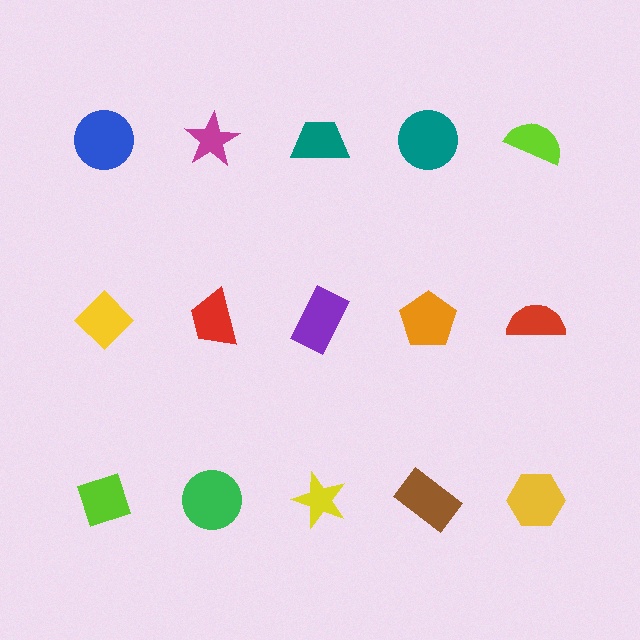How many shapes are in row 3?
5 shapes.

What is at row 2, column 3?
A purple rectangle.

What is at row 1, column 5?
A lime semicircle.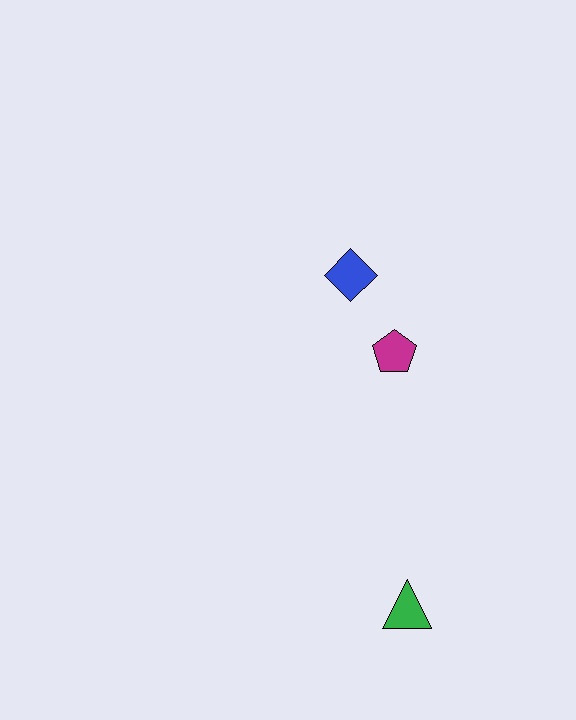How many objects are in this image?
There are 3 objects.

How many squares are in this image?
There are no squares.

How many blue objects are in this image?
There is 1 blue object.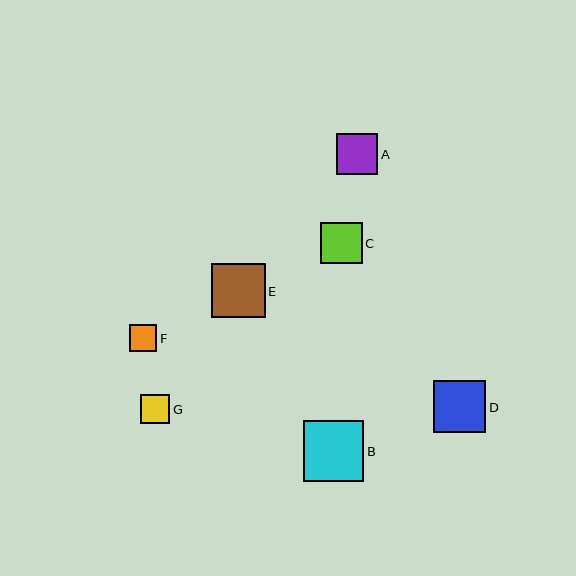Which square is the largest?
Square B is the largest with a size of approximately 61 pixels.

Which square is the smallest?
Square F is the smallest with a size of approximately 27 pixels.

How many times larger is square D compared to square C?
Square D is approximately 1.3 times the size of square C.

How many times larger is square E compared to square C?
Square E is approximately 1.3 times the size of square C.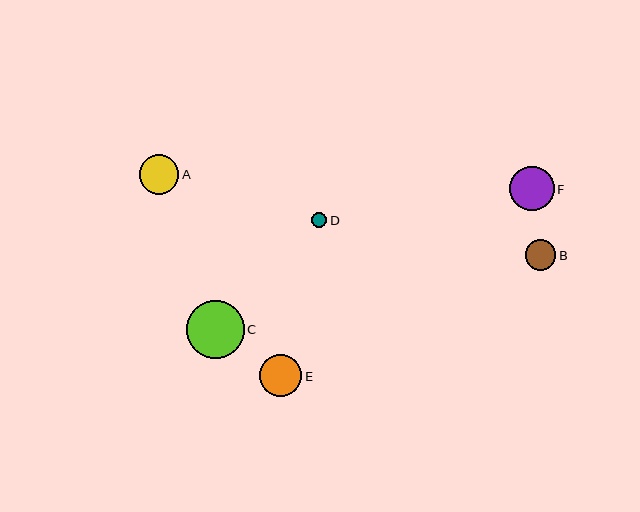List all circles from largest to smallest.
From largest to smallest: C, F, E, A, B, D.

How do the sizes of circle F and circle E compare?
Circle F and circle E are approximately the same size.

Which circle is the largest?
Circle C is the largest with a size of approximately 58 pixels.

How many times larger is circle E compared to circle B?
Circle E is approximately 1.4 times the size of circle B.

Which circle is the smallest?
Circle D is the smallest with a size of approximately 15 pixels.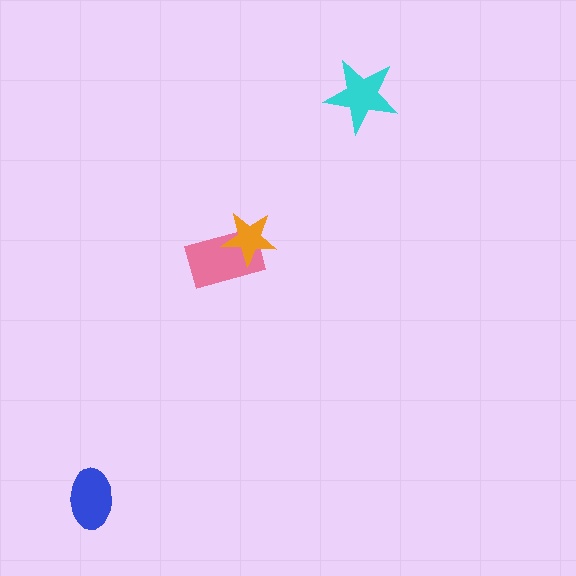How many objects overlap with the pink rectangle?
1 object overlaps with the pink rectangle.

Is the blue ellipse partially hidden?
No, no other shape covers it.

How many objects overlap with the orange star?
1 object overlaps with the orange star.